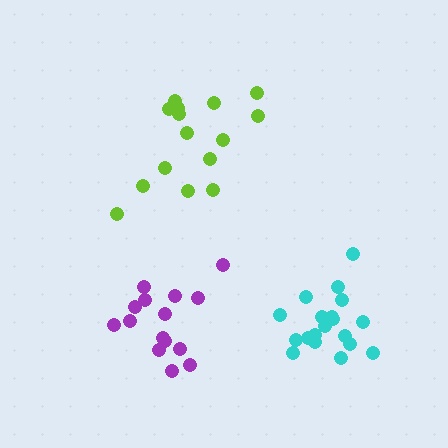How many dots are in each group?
Group 1: 15 dots, Group 2: 19 dots, Group 3: 15 dots (49 total).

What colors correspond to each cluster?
The clusters are colored: lime, cyan, purple.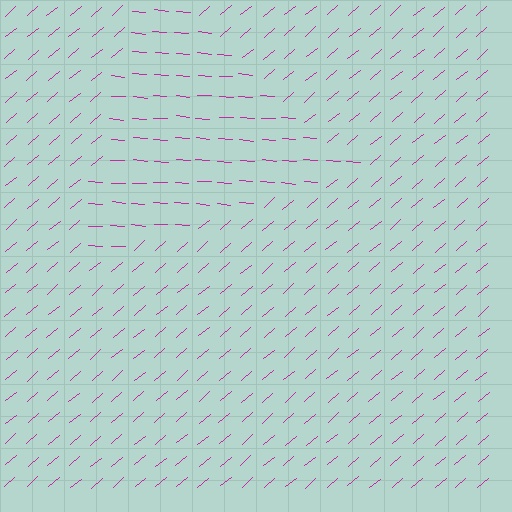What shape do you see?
I see a triangle.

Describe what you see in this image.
The image is filled with small magenta line segments. A triangle region in the image has lines oriented differently from the surrounding lines, creating a visible texture boundary.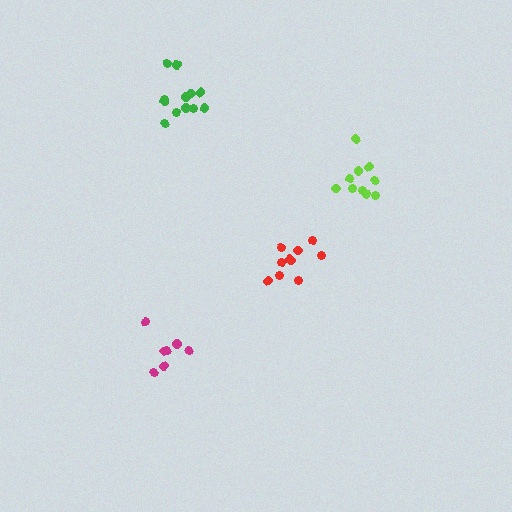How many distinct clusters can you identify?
There are 4 distinct clusters.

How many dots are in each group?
Group 1: 12 dots, Group 2: 10 dots, Group 3: 7 dots, Group 4: 10 dots (39 total).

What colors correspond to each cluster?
The clusters are colored: green, lime, magenta, red.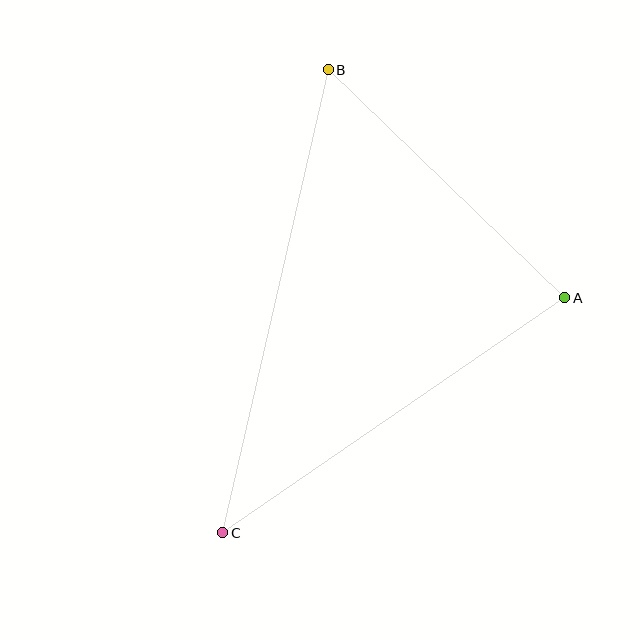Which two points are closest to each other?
Points A and B are closest to each other.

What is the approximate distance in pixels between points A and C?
The distance between A and C is approximately 415 pixels.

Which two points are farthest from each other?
Points B and C are farthest from each other.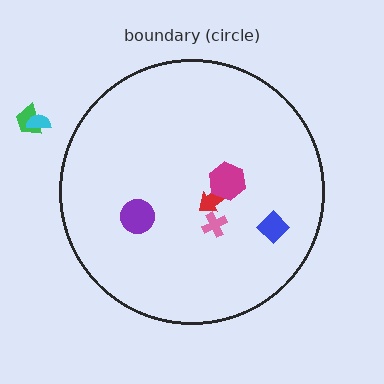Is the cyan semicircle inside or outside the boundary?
Outside.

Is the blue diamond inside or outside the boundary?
Inside.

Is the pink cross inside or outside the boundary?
Inside.